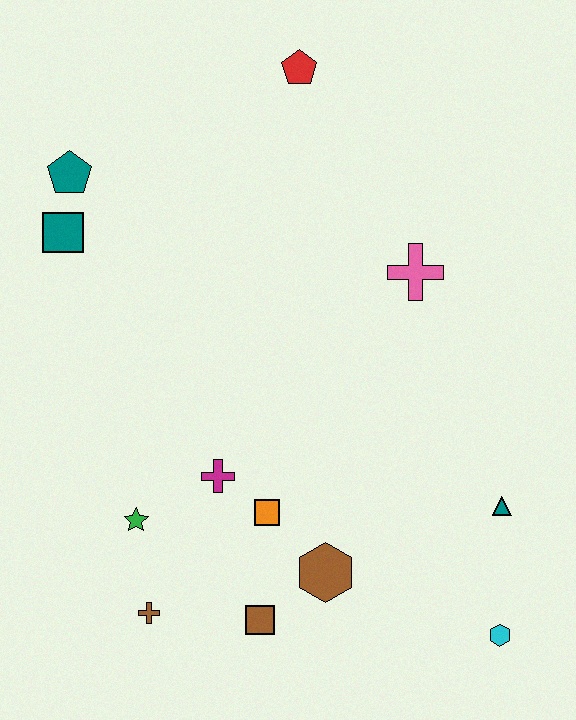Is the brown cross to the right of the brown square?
No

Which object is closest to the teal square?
The teal pentagon is closest to the teal square.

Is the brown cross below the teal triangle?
Yes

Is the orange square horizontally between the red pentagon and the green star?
Yes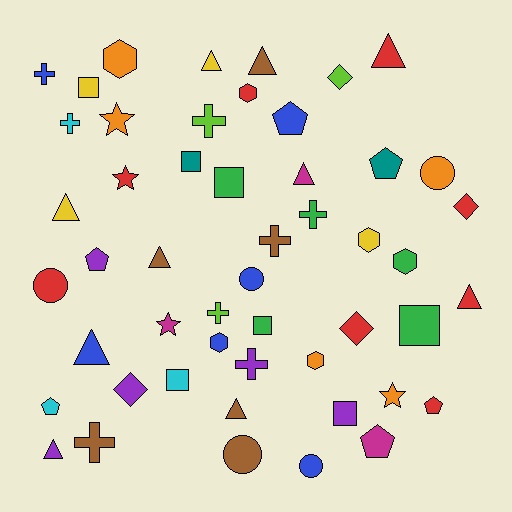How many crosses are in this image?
There are 8 crosses.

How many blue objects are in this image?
There are 6 blue objects.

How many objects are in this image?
There are 50 objects.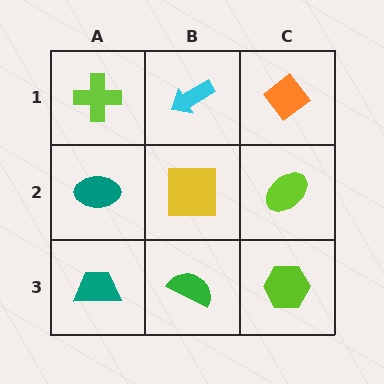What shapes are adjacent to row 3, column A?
A teal ellipse (row 2, column A), a green semicircle (row 3, column B).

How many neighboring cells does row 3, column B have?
3.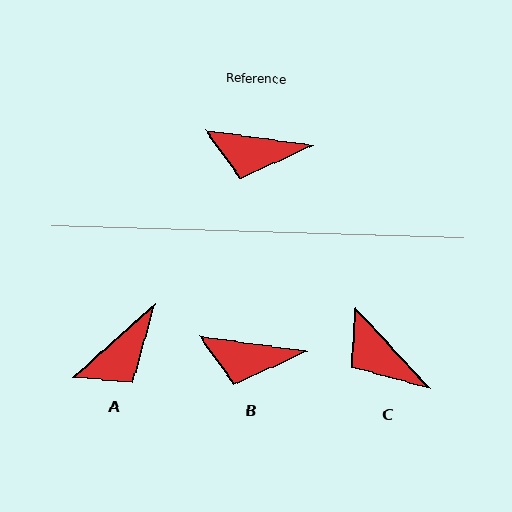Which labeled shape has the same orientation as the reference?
B.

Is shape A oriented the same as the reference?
No, it is off by about 50 degrees.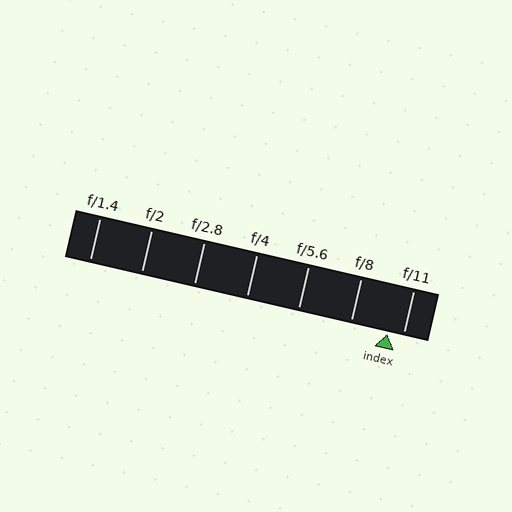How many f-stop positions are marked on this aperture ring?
There are 7 f-stop positions marked.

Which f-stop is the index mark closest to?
The index mark is closest to f/11.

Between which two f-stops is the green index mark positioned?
The index mark is between f/8 and f/11.